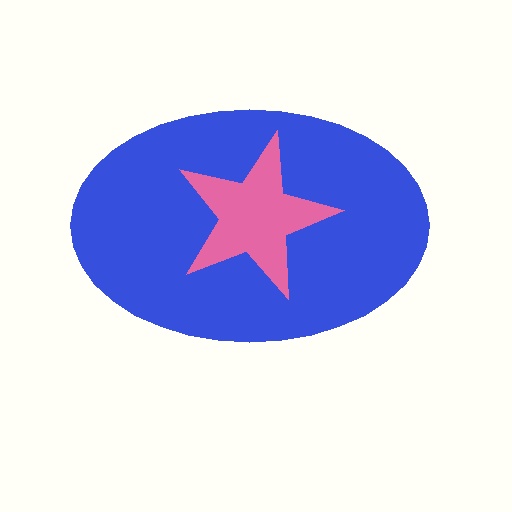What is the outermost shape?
The blue ellipse.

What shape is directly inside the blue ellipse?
The pink star.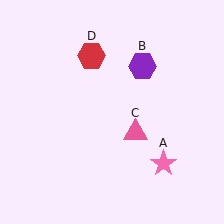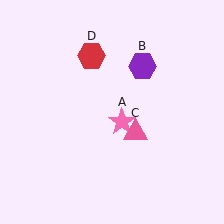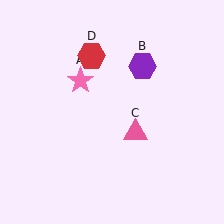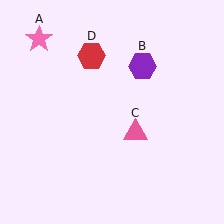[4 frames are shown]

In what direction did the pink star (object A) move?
The pink star (object A) moved up and to the left.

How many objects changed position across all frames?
1 object changed position: pink star (object A).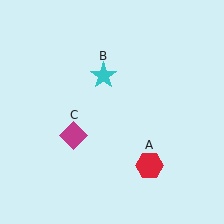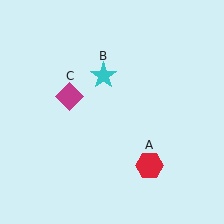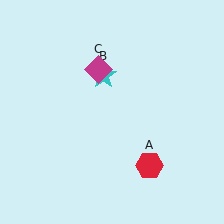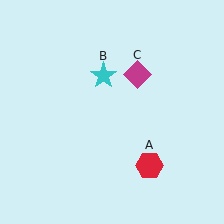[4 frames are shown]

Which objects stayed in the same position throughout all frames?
Red hexagon (object A) and cyan star (object B) remained stationary.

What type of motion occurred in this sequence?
The magenta diamond (object C) rotated clockwise around the center of the scene.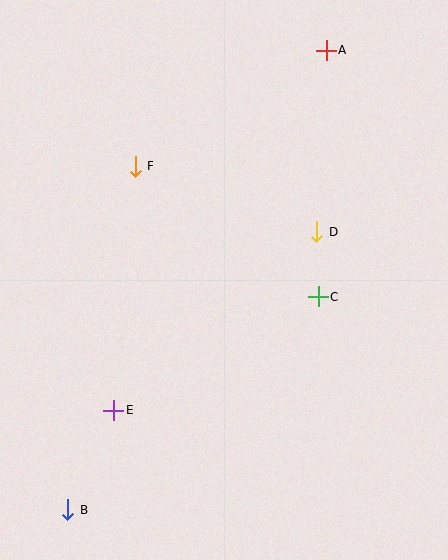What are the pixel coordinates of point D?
Point D is at (317, 232).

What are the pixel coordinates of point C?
Point C is at (318, 297).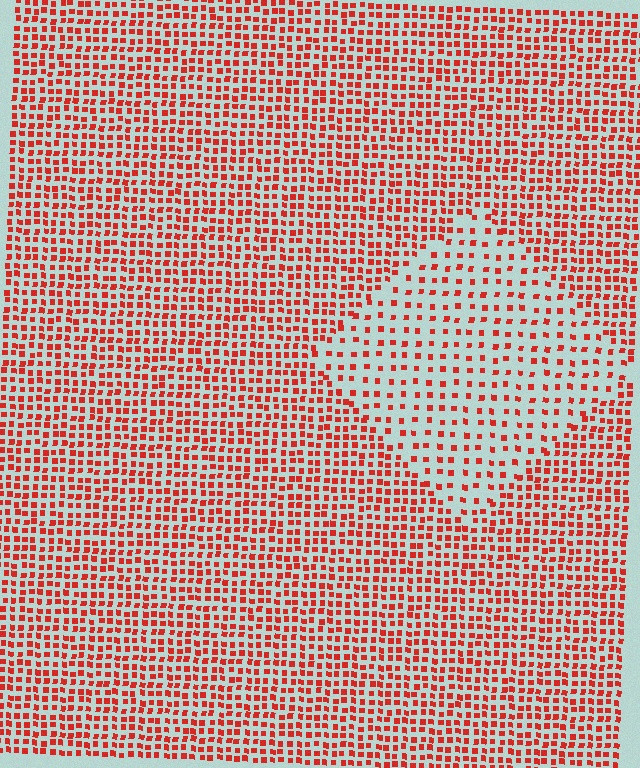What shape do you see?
I see a diamond.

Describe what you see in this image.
The image contains small red elements arranged at two different densities. A diamond-shaped region is visible where the elements are less densely packed than the surrounding area.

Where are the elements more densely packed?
The elements are more densely packed outside the diamond boundary.